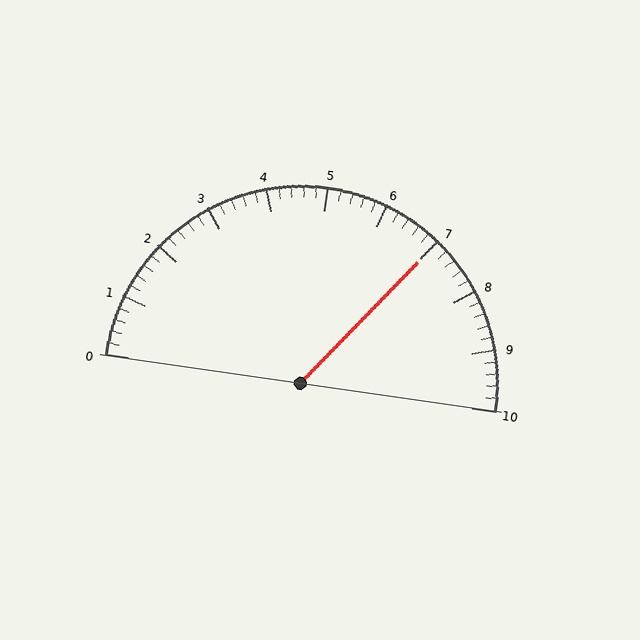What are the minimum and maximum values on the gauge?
The gauge ranges from 0 to 10.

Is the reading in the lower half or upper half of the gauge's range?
The reading is in the upper half of the range (0 to 10).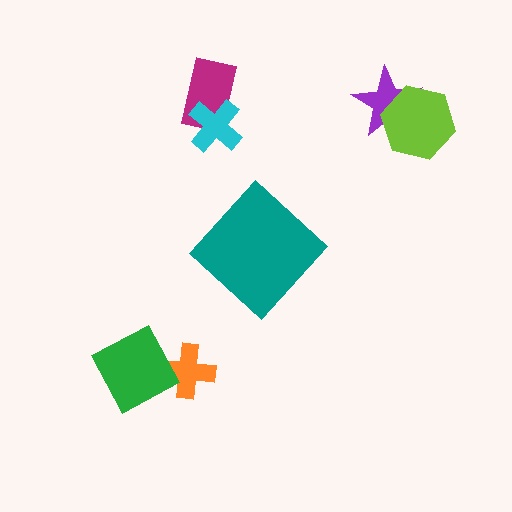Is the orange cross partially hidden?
Yes, it is partially covered by another shape.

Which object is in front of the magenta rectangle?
The cyan cross is in front of the magenta rectangle.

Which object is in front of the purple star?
The lime hexagon is in front of the purple star.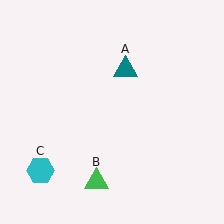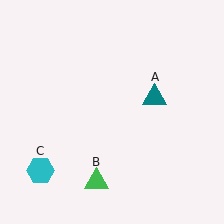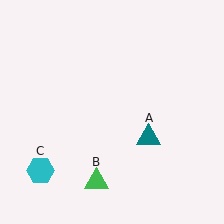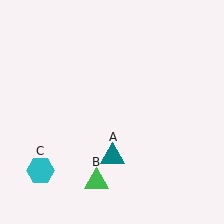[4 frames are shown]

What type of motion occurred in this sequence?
The teal triangle (object A) rotated clockwise around the center of the scene.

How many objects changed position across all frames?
1 object changed position: teal triangle (object A).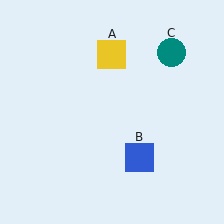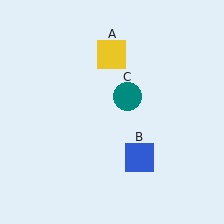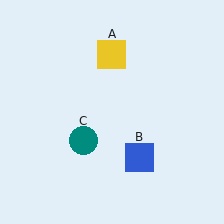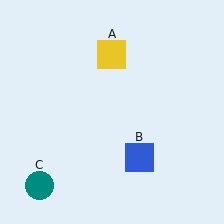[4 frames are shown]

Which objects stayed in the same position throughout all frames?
Yellow square (object A) and blue square (object B) remained stationary.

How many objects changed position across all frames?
1 object changed position: teal circle (object C).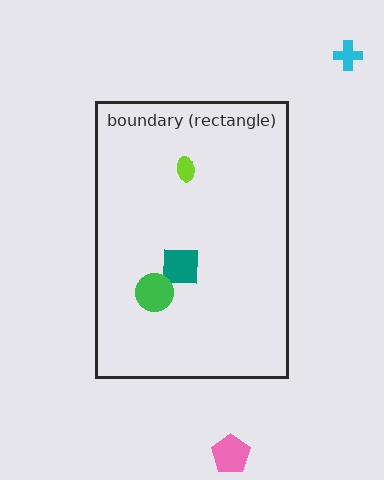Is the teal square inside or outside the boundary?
Inside.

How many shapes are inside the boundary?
3 inside, 2 outside.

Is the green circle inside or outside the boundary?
Inside.